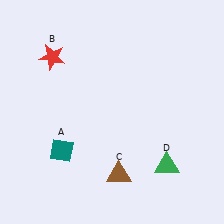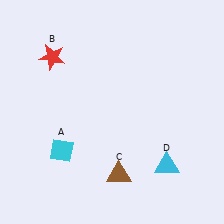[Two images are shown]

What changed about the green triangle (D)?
In Image 1, D is green. In Image 2, it changed to cyan.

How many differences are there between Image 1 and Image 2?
There are 2 differences between the two images.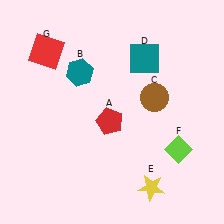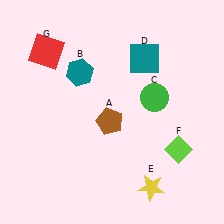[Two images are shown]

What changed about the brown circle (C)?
In Image 1, C is brown. In Image 2, it changed to green.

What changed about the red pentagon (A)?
In Image 1, A is red. In Image 2, it changed to brown.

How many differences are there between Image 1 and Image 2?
There are 2 differences between the two images.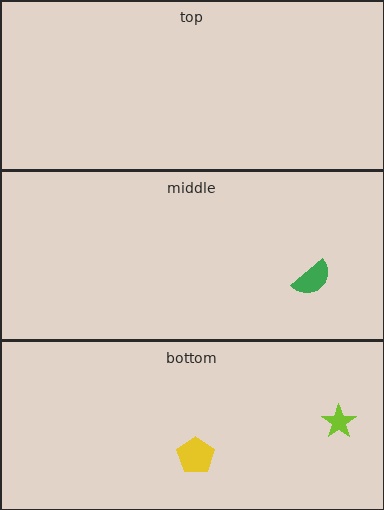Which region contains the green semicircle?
The middle region.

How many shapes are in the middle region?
1.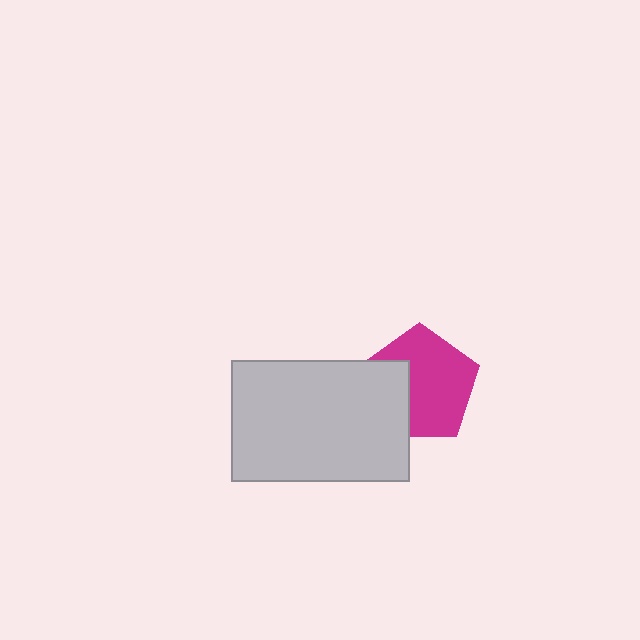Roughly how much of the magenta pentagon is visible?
Most of it is visible (roughly 68%).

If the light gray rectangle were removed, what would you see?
You would see the complete magenta pentagon.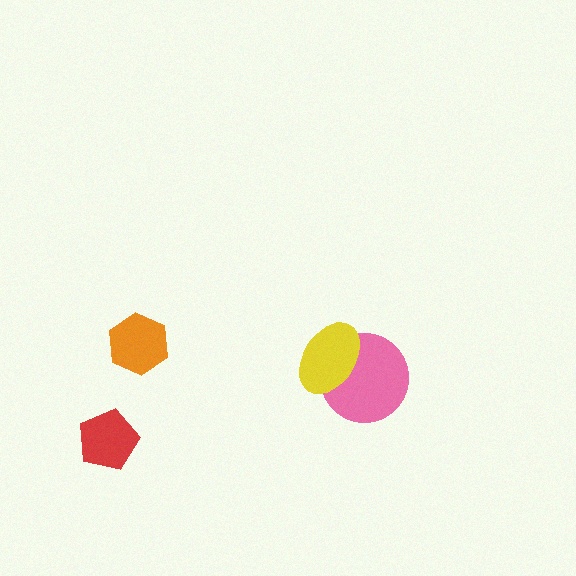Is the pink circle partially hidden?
Yes, it is partially covered by another shape.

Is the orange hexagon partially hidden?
No, no other shape covers it.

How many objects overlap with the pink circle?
1 object overlaps with the pink circle.